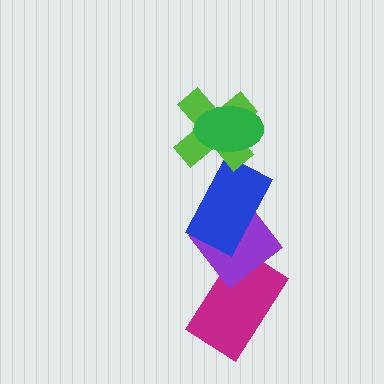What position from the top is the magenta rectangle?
The magenta rectangle is 5th from the top.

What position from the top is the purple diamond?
The purple diamond is 4th from the top.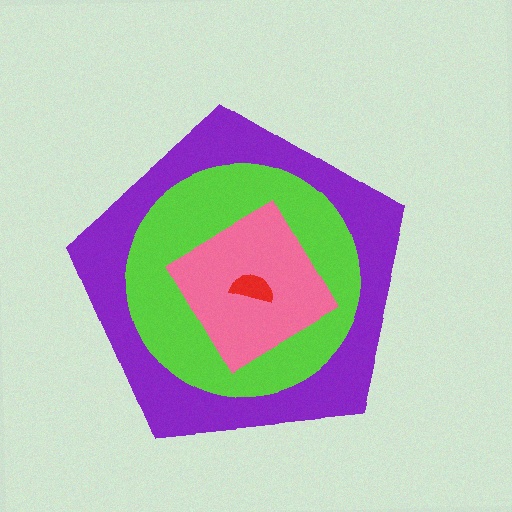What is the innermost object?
The red semicircle.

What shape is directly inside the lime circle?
The pink diamond.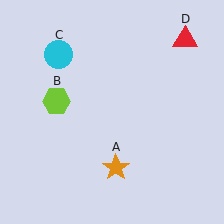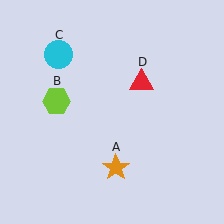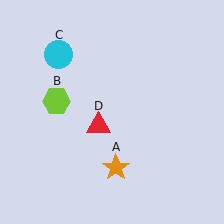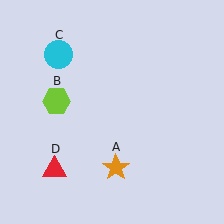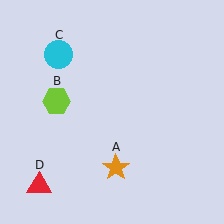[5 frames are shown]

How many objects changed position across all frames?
1 object changed position: red triangle (object D).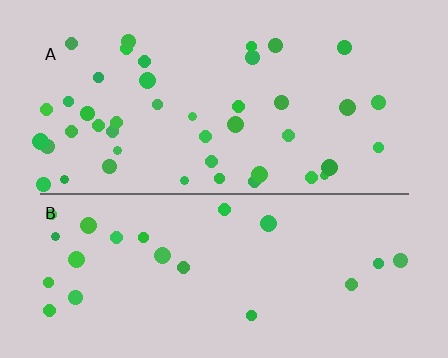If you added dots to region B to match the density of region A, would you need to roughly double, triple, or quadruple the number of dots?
Approximately double.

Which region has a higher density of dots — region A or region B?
A (the top).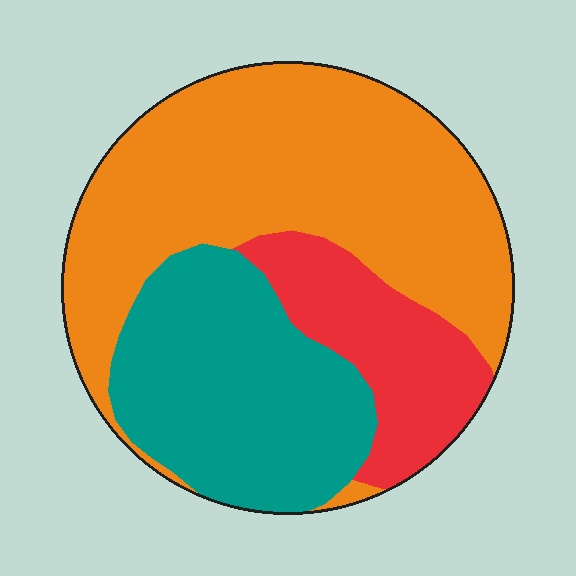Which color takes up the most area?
Orange, at roughly 50%.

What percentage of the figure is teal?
Teal covers around 30% of the figure.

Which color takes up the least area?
Red, at roughly 15%.